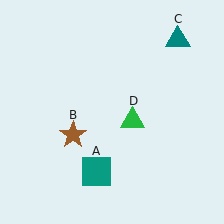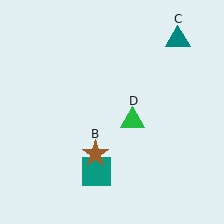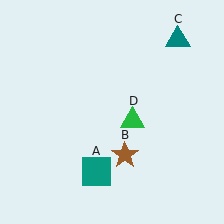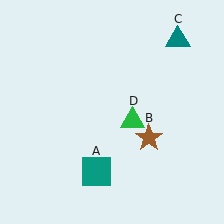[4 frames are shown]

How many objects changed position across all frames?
1 object changed position: brown star (object B).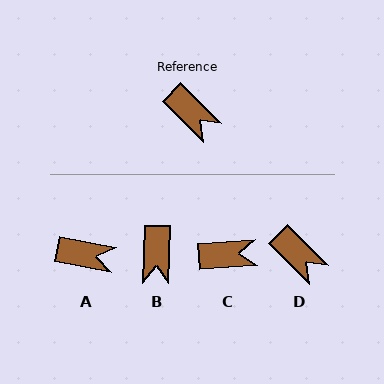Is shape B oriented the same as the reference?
No, it is off by about 47 degrees.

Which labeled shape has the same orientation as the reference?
D.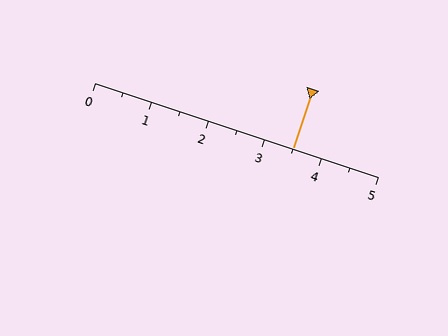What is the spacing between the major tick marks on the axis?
The major ticks are spaced 1 apart.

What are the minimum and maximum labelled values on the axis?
The axis runs from 0 to 5.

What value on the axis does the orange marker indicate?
The marker indicates approximately 3.5.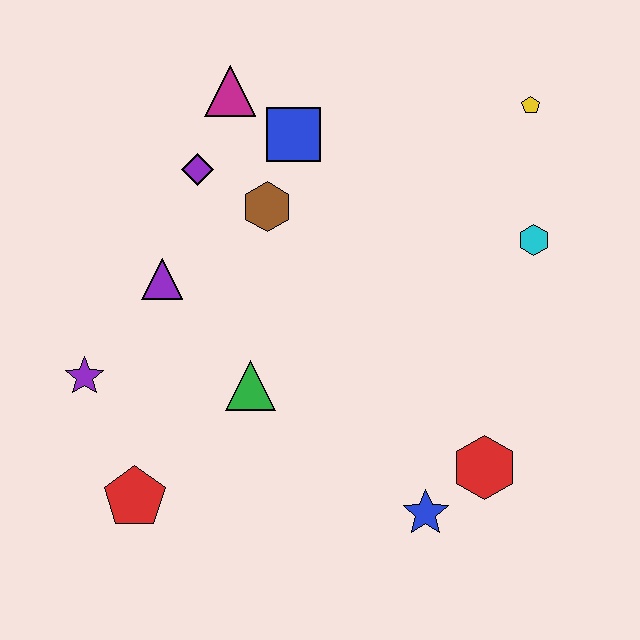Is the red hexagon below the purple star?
Yes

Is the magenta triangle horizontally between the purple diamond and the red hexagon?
Yes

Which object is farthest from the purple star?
The yellow pentagon is farthest from the purple star.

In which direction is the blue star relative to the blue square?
The blue star is below the blue square.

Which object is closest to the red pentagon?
The purple star is closest to the red pentagon.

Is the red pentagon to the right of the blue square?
No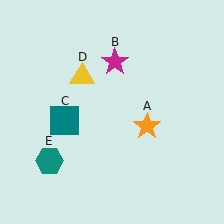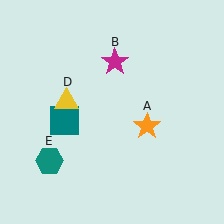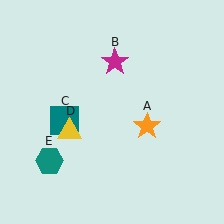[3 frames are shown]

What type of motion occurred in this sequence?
The yellow triangle (object D) rotated counterclockwise around the center of the scene.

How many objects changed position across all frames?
1 object changed position: yellow triangle (object D).